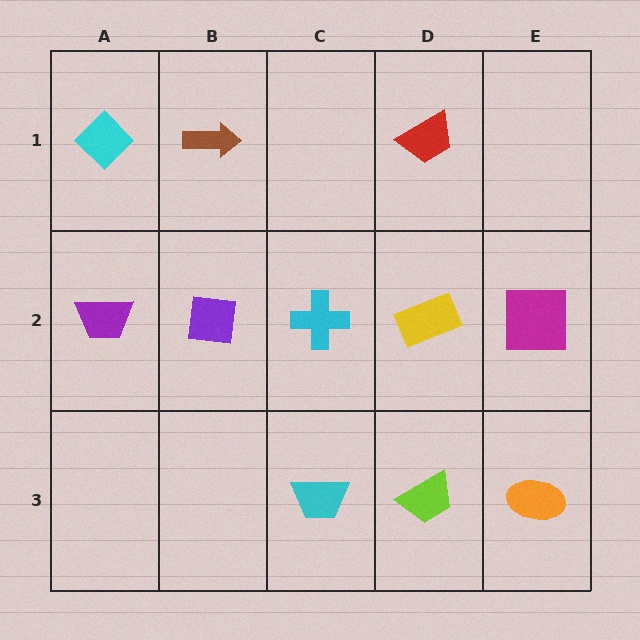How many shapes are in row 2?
5 shapes.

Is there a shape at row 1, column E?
No, that cell is empty.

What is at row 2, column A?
A purple trapezoid.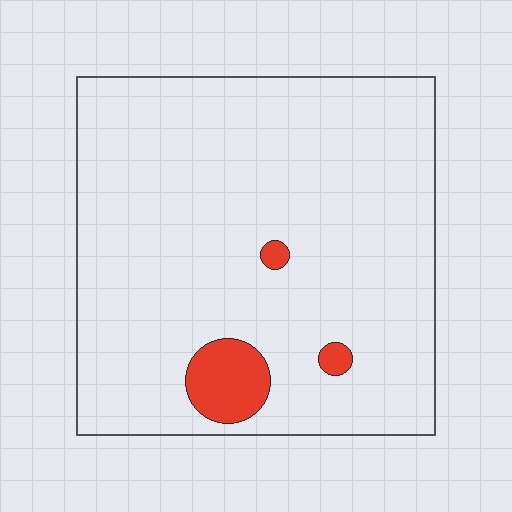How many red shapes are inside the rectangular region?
3.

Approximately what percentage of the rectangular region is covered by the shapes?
Approximately 5%.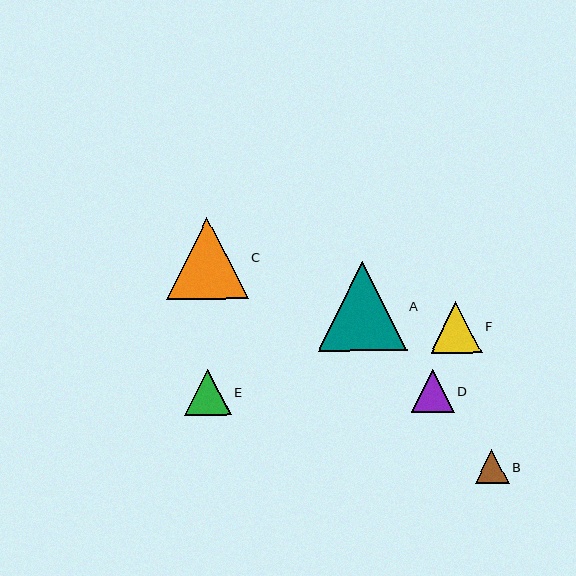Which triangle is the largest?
Triangle A is the largest with a size of approximately 89 pixels.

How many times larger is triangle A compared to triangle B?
Triangle A is approximately 2.6 times the size of triangle B.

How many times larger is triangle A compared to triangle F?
Triangle A is approximately 1.7 times the size of triangle F.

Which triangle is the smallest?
Triangle B is the smallest with a size of approximately 34 pixels.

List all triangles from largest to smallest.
From largest to smallest: A, C, F, E, D, B.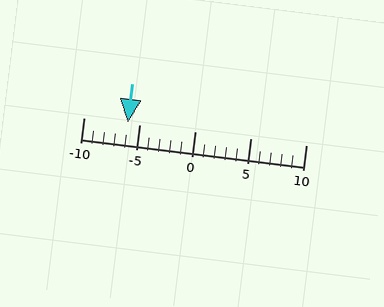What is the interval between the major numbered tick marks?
The major tick marks are spaced 5 units apart.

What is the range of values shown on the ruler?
The ruler shows values from -10 to 10.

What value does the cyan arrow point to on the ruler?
The cyan arrow points to approximately -6.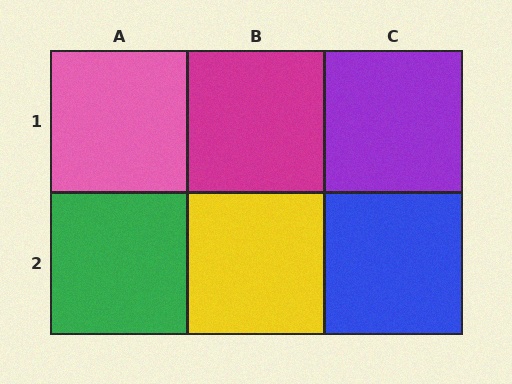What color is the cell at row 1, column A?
Pink.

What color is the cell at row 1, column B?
Magenta.